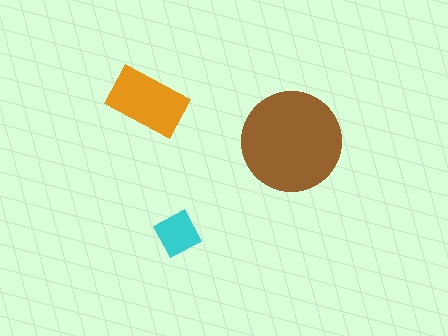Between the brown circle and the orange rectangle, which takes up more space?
The brown circle.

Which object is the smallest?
The cyan diamond.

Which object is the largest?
The brown circle.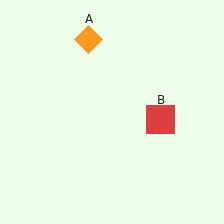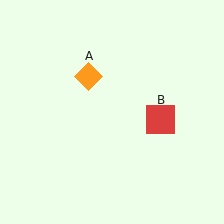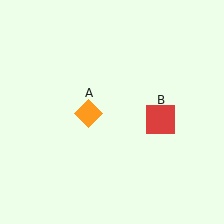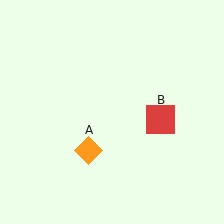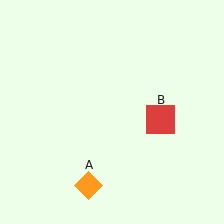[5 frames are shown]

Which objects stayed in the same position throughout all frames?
Red square (object B) remained stationary.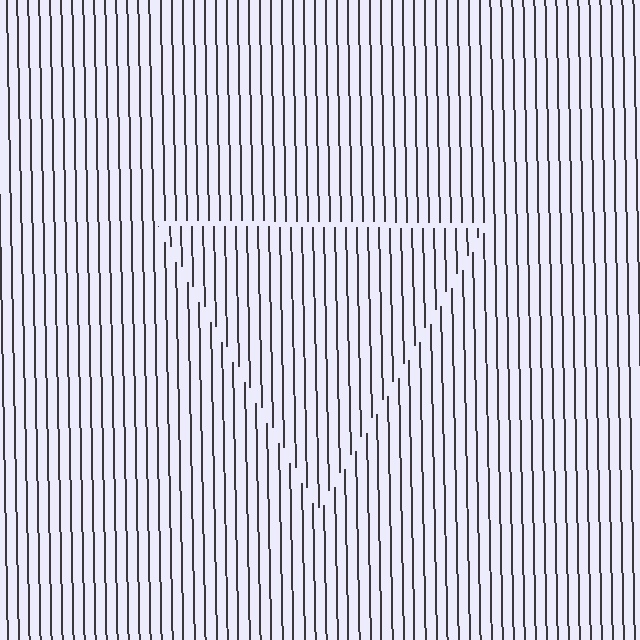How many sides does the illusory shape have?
3 sides — the line-ends trace a triangle.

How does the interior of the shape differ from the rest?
The interior of the shape contains the same grating, shifted by half a period — the contour is defined by the phase discontinuity where line-ends from the inner and outer gratings abut.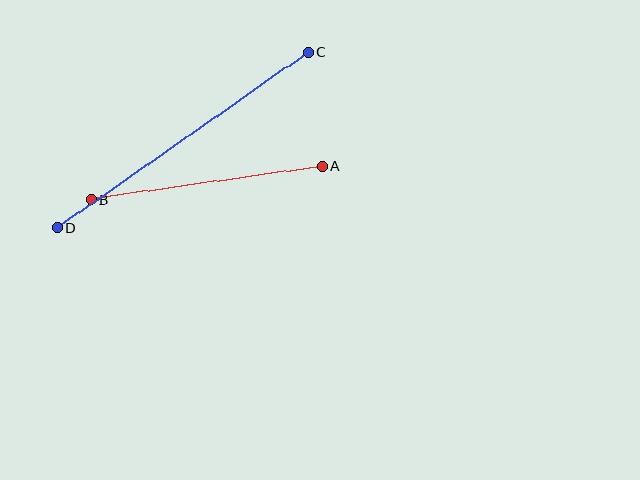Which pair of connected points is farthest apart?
Points C and D are farthest apart.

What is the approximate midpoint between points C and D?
The midpoint is at approximately (183, 140) pixels.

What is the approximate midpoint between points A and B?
The midpoint is at approximately (207, 183) pixels.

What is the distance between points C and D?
The distance is approximately 306 pixels.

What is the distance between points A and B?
The distance is approximately 234 pixels.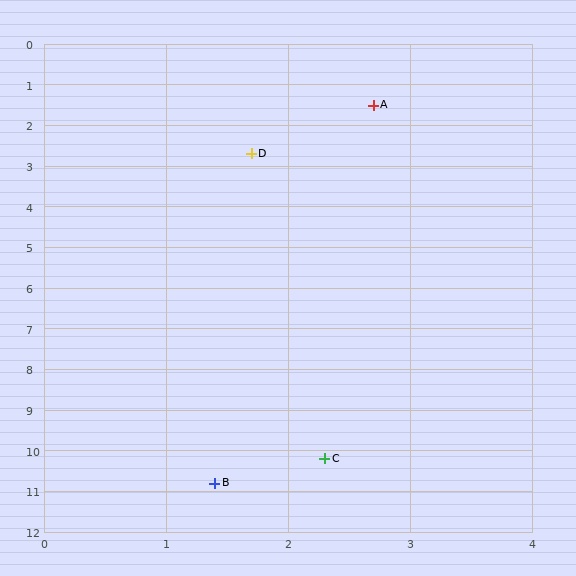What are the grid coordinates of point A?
Point A is at approximately (2.7, 1.5).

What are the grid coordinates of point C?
Point C is at approximately (2.3, 10.2).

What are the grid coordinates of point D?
Point D is at approximately (1.7, 2.7).